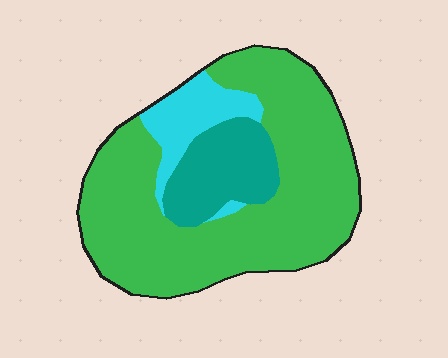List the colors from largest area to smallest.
From largest to smallest: green, teal, cyan.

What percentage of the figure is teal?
Teal covers around 15% of the figure.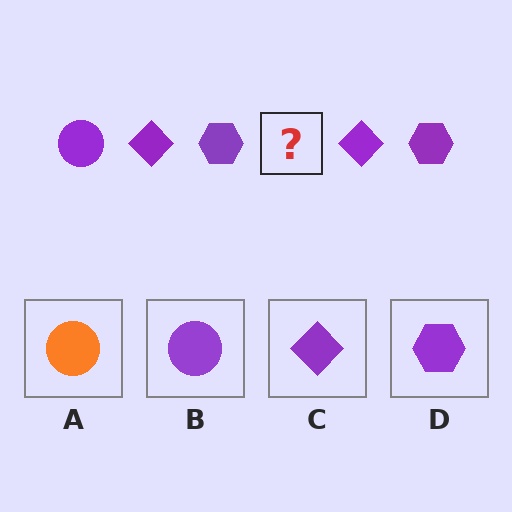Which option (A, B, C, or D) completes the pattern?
B.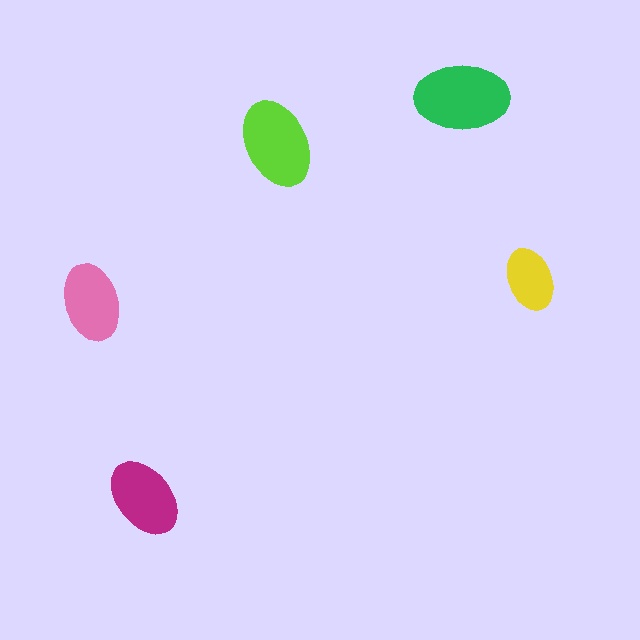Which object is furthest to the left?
The pink ellipse is leftmost.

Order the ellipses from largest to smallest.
the green one, the lime one, the magenta one, the pink one, the yellow one.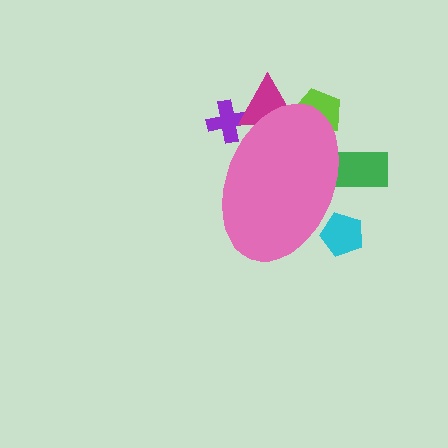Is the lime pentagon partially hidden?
Yes, the lime pentagon is partially hidden behind the pink ellipse.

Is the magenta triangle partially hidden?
Yes, the magenta triangle is partially hidden behind the pink ellipse.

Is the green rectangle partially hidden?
Yes, the green rectangle is partially hidden behind the pink ellipse.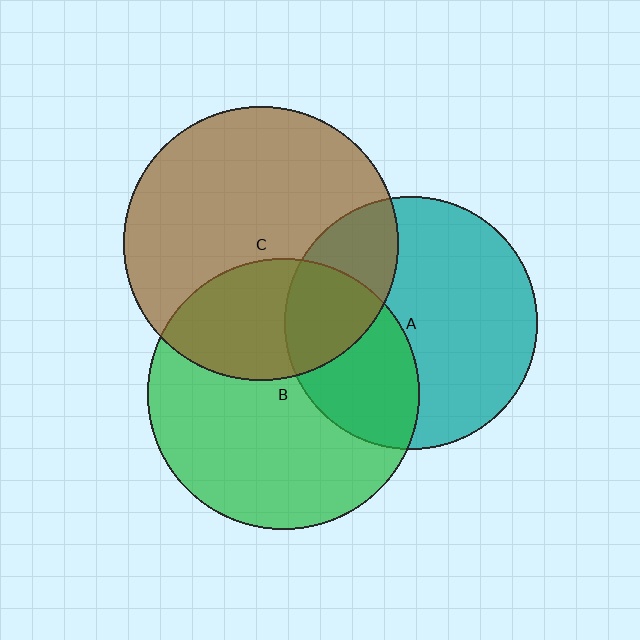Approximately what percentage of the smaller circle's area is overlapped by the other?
Approximately 35%.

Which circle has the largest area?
Circle C (brown).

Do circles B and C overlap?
Yes.